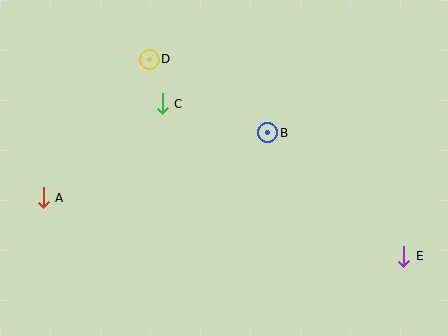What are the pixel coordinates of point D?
Point D is at (149, 59).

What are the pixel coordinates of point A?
Point A is at (43, 198).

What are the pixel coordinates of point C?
Point C is at (162, 104).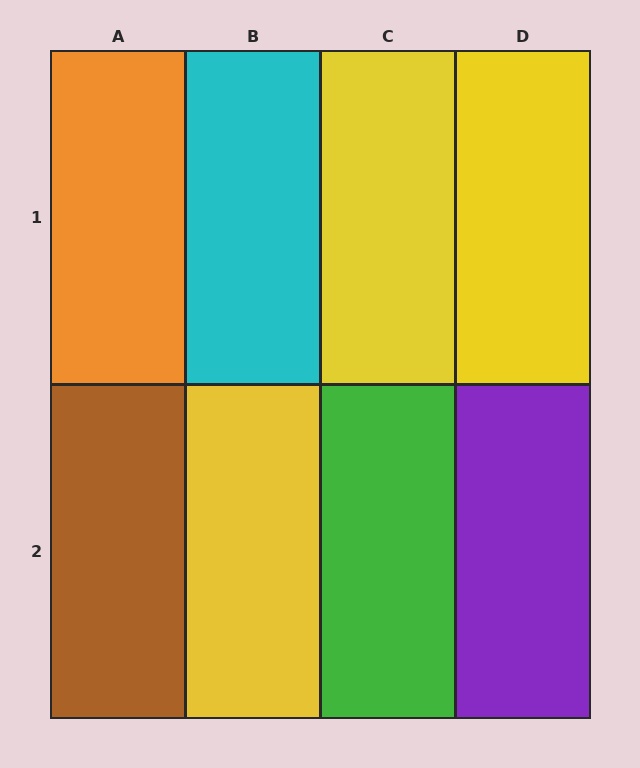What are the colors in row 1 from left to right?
Orange, cyan, yellow, yellow.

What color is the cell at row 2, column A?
Brown.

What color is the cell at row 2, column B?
Yellow.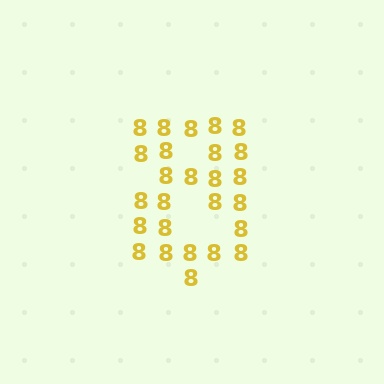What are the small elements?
The small elements are digit 8's.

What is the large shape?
The large shape is the digit 8.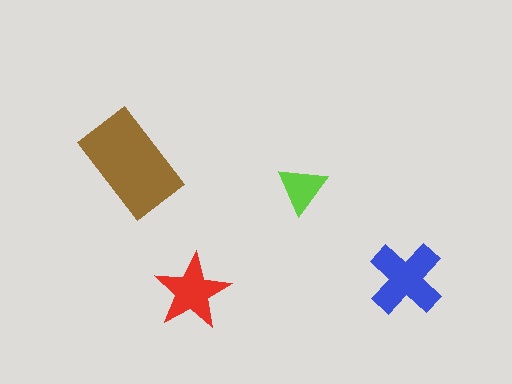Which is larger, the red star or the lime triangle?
The red star.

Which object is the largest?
The brown rectangle.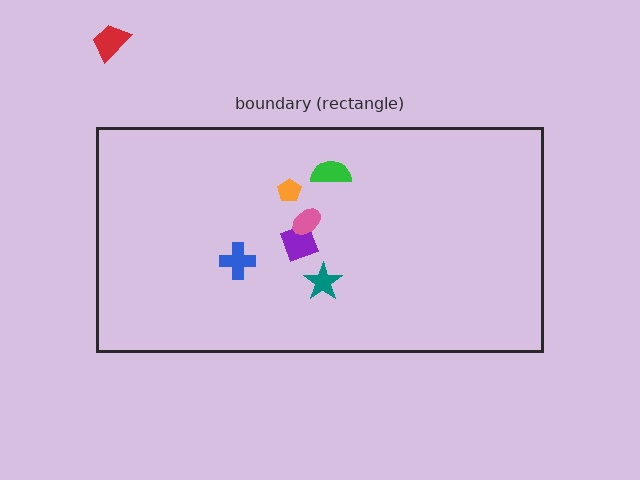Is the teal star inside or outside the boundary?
Inside.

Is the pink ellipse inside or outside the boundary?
Inside.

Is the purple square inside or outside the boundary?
Inside.